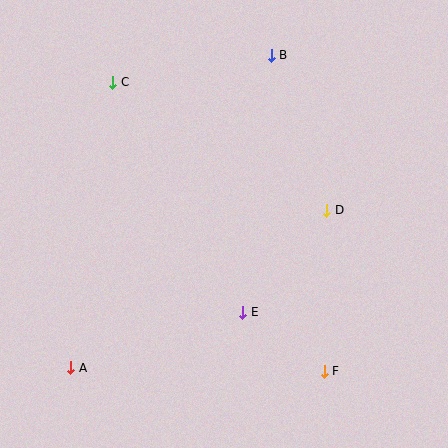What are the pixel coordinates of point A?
Point A is at (71, 367).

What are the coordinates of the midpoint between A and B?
The midpoint between A and B is at (171, 211).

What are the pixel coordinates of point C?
Point C is at (113, 82).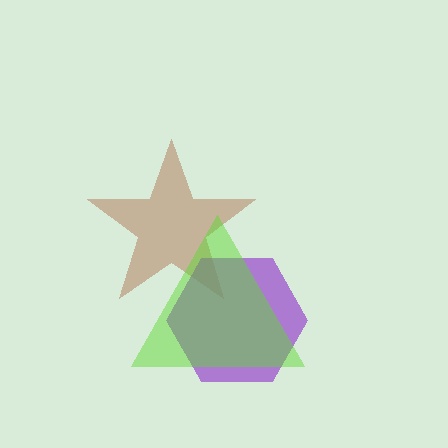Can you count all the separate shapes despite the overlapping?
Yes, there are 3 separate shapes.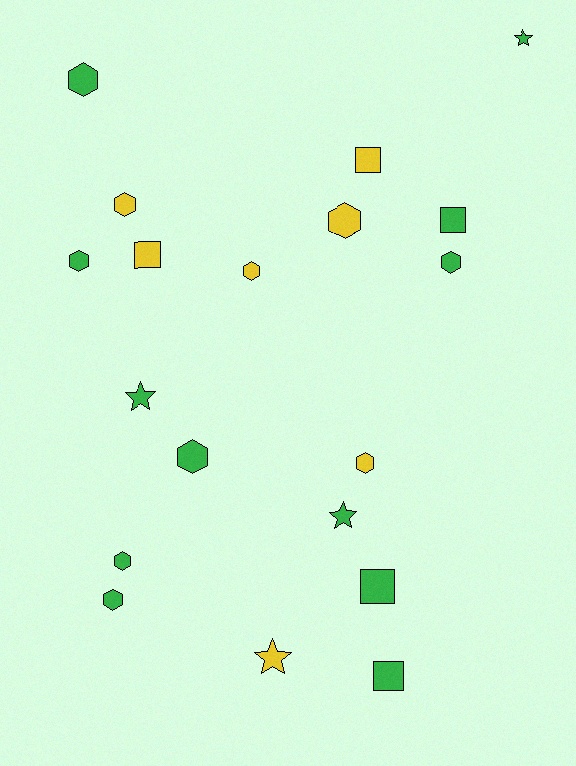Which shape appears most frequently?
Hexagon, with 10 objects.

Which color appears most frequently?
Green, with 12 objects.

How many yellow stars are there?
There is 1 yellow star.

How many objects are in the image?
There are 19 objects.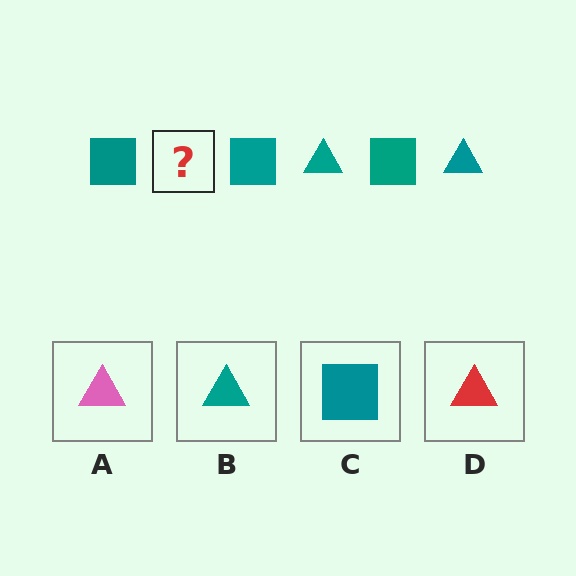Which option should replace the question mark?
Option B.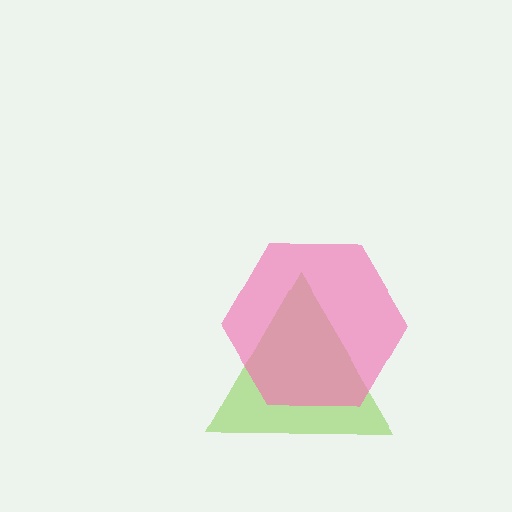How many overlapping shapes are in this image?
There are 2 overlapping shapes in the image.